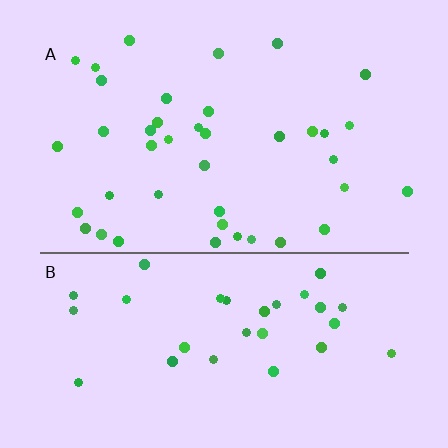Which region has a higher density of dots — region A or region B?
A (the top).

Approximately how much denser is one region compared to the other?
Approximately 1.2× — region A over region B.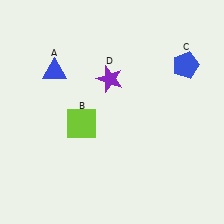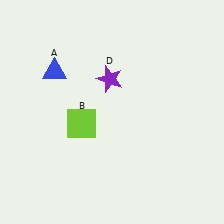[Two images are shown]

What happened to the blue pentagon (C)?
The blue pentagon (C) was removed in Image 2. It was in the top-right area of Image 1.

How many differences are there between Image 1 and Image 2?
There is 1 difference between the two images.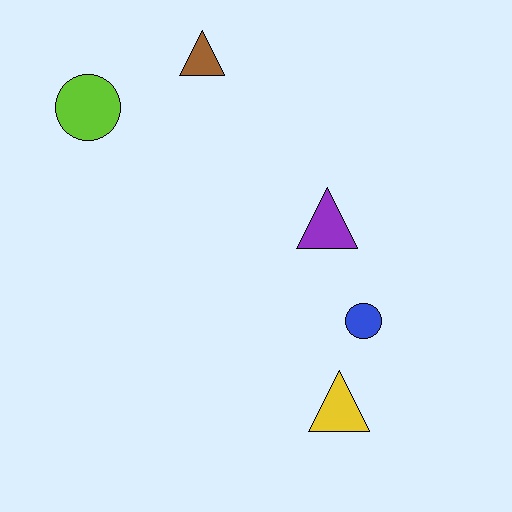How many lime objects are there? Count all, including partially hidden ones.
There is 1 lime object.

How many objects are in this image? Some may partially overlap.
There are 5 objects.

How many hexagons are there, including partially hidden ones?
There are no hexagons.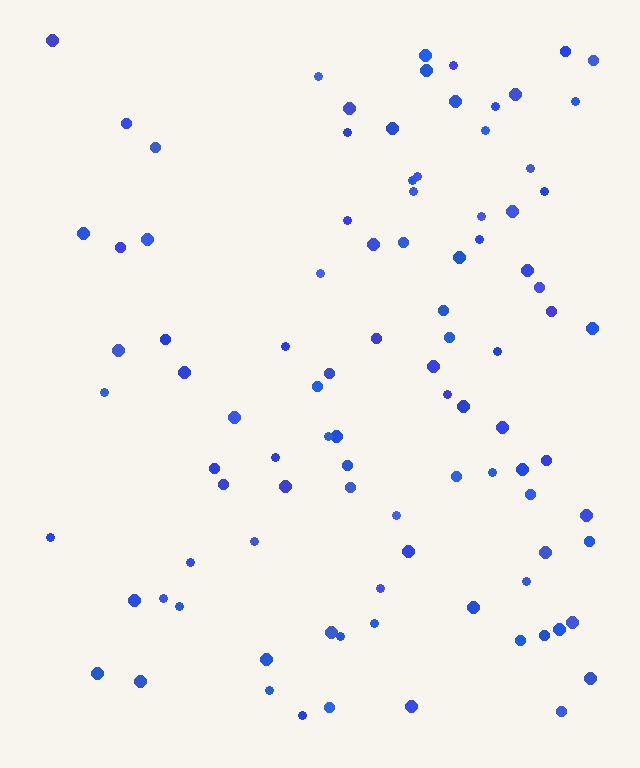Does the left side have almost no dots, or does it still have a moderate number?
Still a moderate number, just noticeably fewer than the right.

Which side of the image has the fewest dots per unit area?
The left.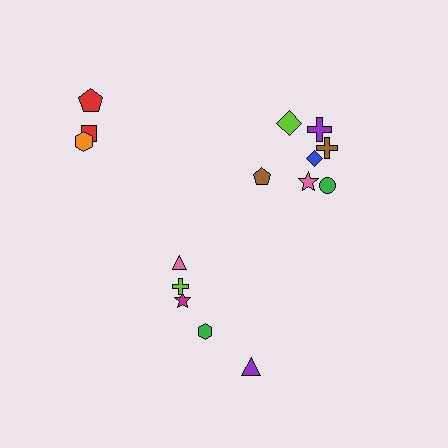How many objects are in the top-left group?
There are 3 objects.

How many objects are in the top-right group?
There are 7 objects.